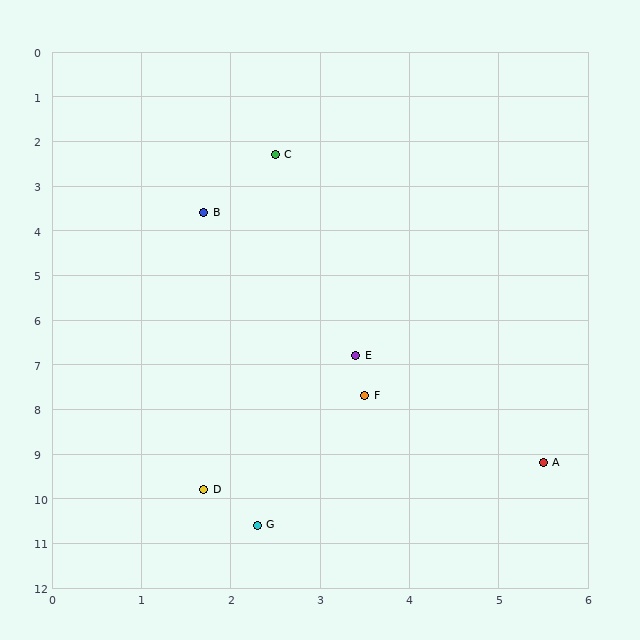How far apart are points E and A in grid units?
Points E and A are about 3.2 grid units apart.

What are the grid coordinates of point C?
Point C is at approximately (2.5, 2.3).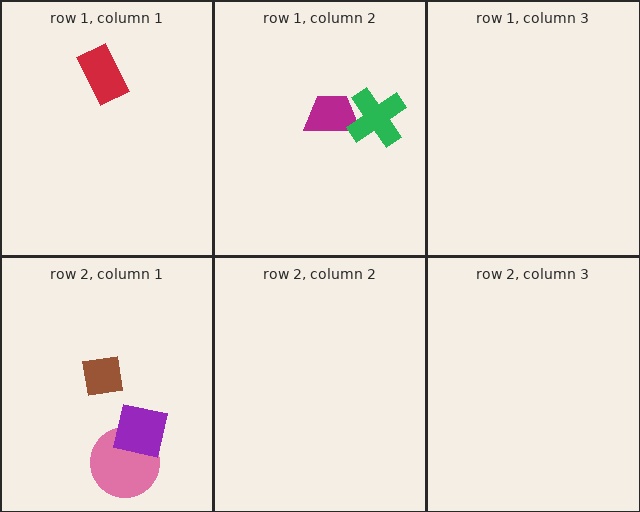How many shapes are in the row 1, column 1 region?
1.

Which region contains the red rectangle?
The row 1, column 1 region.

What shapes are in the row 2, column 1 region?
The brown square, the pink circle, the purple square.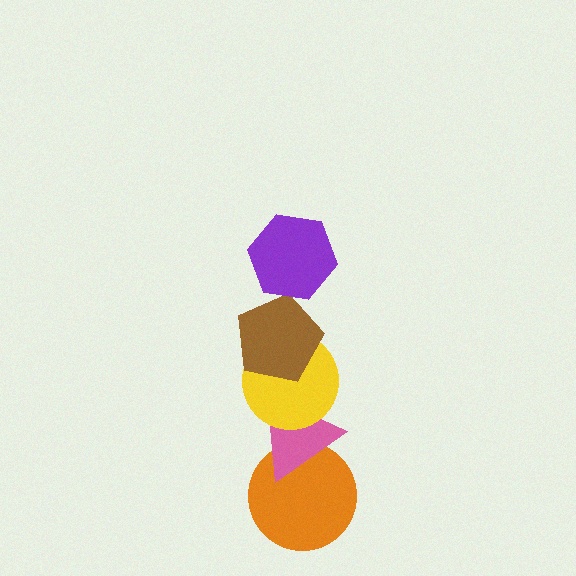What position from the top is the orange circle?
The orange circle is 5th from the top.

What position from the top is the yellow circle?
The yellow circle is 3rd from the top.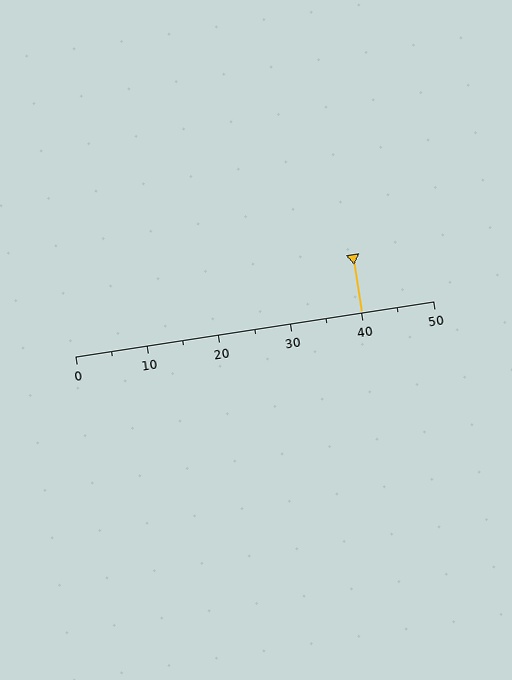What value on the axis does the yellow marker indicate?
The marker indicates approximately 40.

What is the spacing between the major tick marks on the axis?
The major ticks are spaced 10 apart.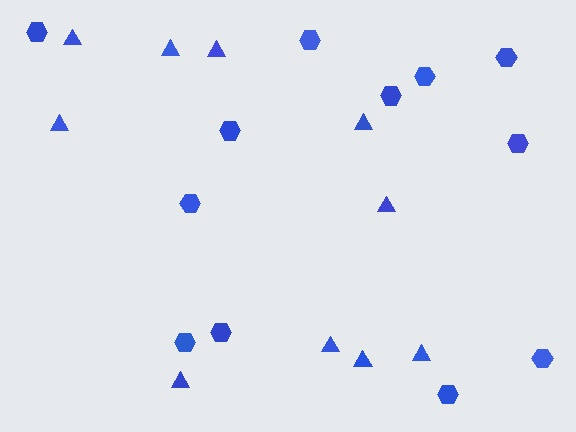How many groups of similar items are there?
There are 2 groups: one group of triangles (10) and one group of hexagons (12).